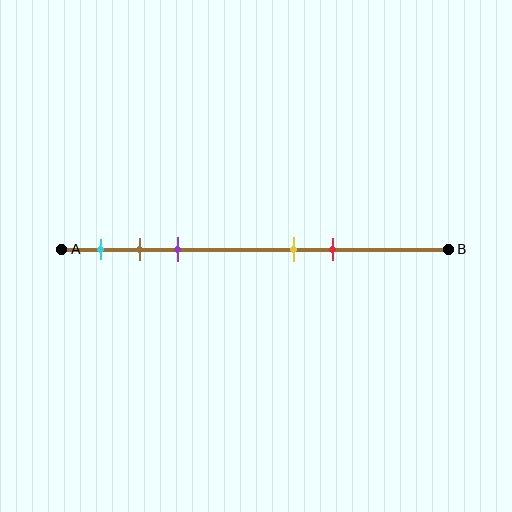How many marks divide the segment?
There are 5 marks dividing the segment.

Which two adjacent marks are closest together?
The brown and purple marks are the closest adjacent pair.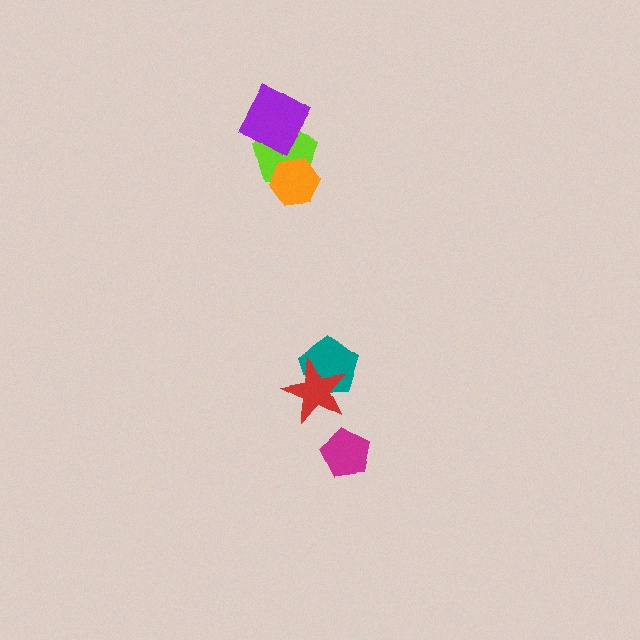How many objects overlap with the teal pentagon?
1 object overlaps with the teal pentagon.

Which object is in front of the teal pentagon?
The red star is in front of the teal pentagon.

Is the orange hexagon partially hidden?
No, no other shape covers it.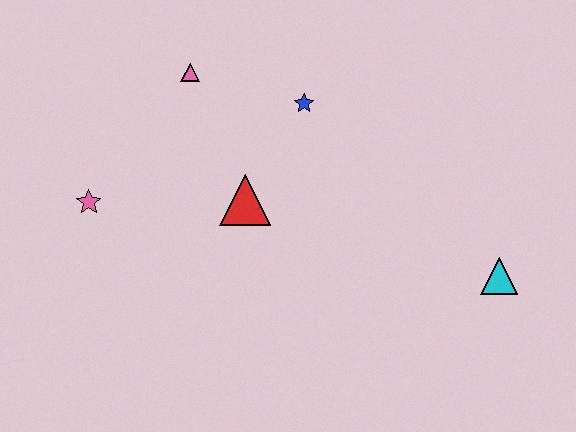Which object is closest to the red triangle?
The blue star is closest to the red triangle.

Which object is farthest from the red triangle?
The cyan triangle is farthest from the red triangle.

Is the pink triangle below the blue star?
No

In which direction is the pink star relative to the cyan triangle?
The pink star is to the left of the cyan triangle.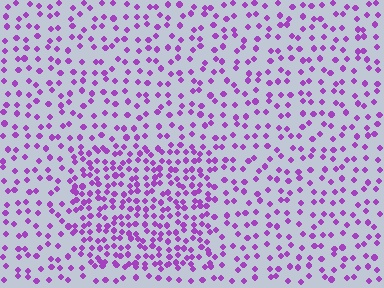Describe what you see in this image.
The image contains small purple elements arranged at two different densities. A rectangle-shaped region is visible where the elements are more densely packed than the surrounding area.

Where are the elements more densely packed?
The elements are more densely packed inside the rectangle boundary.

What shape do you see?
I see a rectangle.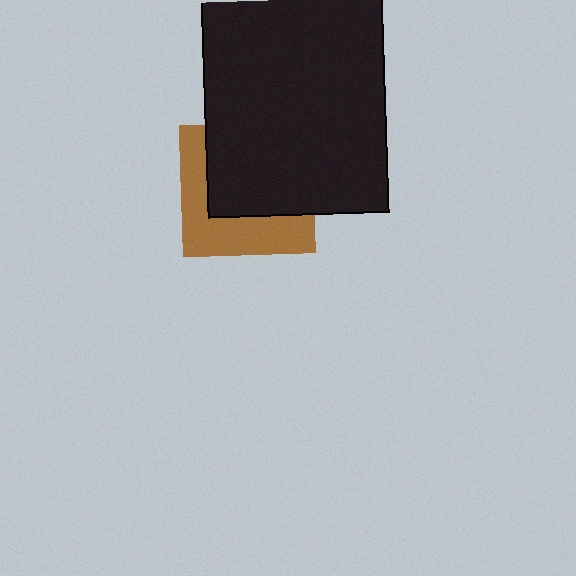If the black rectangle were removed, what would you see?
You would see the complete brown square.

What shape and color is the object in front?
The object in front is a black rectangle.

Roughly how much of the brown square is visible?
A small part of it is visible (roughly 43%).